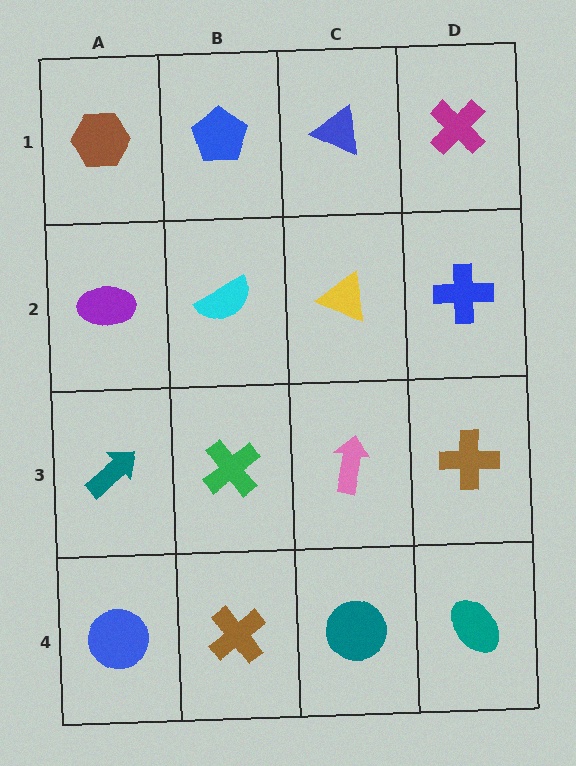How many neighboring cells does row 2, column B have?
4.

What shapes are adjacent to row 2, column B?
A blue pentagon (row 1, column B), a green cross (row 3, column B), a purple ellipse (row 2, column A), a yellow triangle (row 2, column C).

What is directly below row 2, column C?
A pink arrow.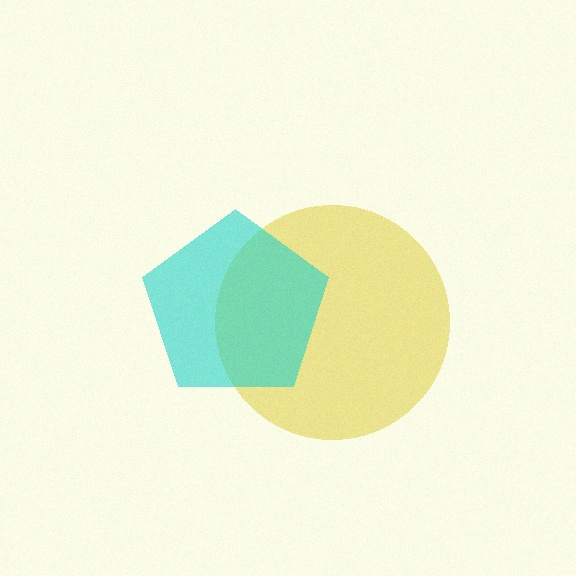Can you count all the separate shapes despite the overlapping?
Yes, there are 2 separate shapes.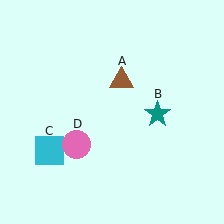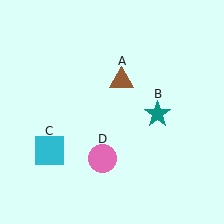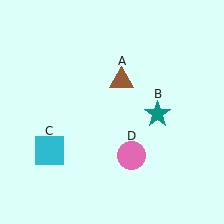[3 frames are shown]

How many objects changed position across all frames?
1 object changed position: pink circle (object D).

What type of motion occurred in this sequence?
The pink circle (object D) rotated counterclockwise around the center of the scene.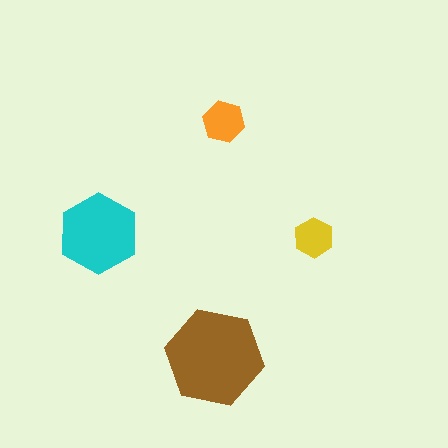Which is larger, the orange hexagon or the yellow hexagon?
The orange one.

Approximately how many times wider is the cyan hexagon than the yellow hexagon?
About 2 times wider.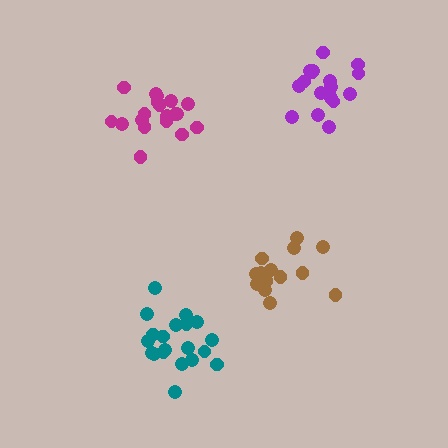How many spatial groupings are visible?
There are 4 spatial groupings.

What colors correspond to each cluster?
The clusters are colored: brown, purple, teal, magenta.